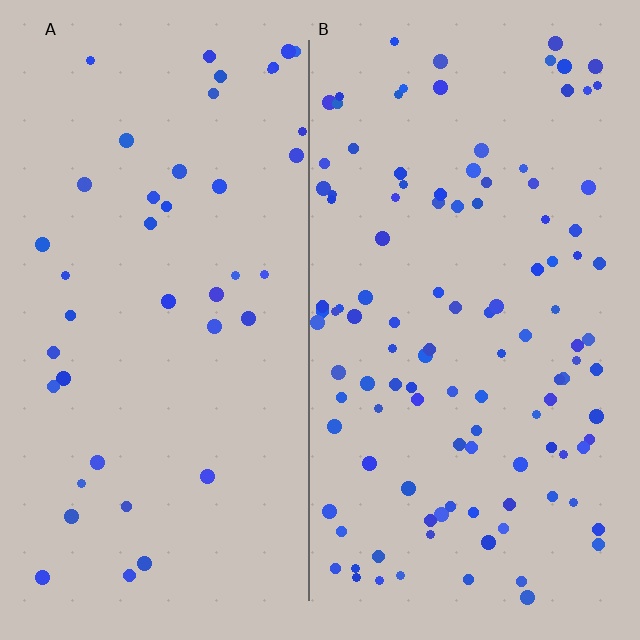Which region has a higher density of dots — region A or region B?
B (the right).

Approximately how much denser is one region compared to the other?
Approximately 2.8× — region B over region A.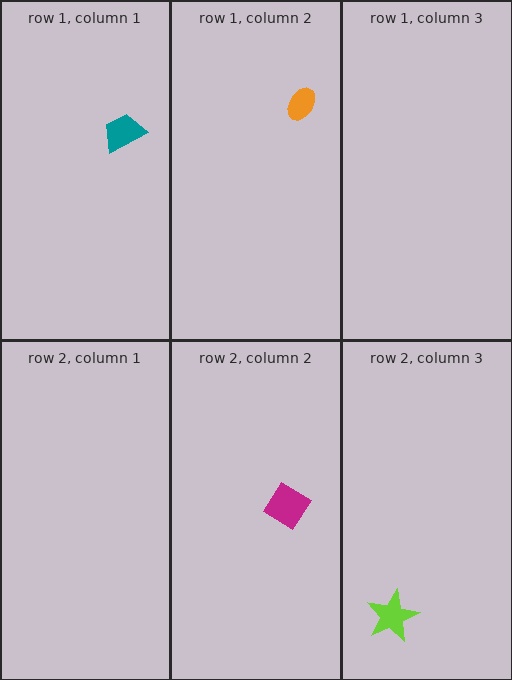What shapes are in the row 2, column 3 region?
The lime star.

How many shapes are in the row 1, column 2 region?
1.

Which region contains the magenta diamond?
The row 2, column 2 region.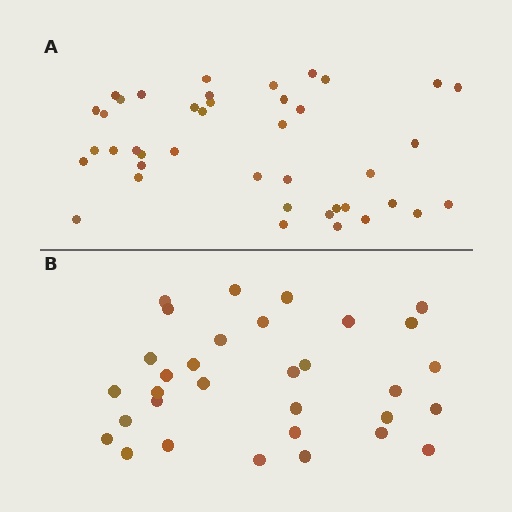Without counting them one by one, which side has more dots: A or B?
Region A (the top region) has more dots.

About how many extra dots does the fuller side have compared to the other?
Region A has roughly 8 or so more dots than region B.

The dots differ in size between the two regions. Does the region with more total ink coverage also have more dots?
No. Region B has more total ink coverage because its dots are larger, but region A actually contains more individual dots. Total area can be misleading — the number of items is what matters here.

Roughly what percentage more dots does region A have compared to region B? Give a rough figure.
About 30% more.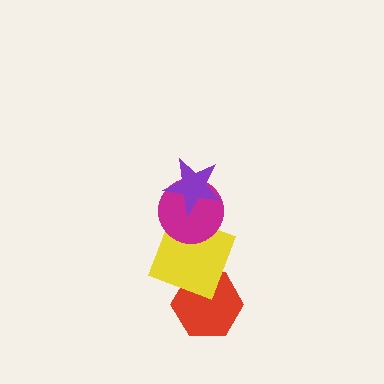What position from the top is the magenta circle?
The magenta circle is 2nd from the top.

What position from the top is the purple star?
The purple star is 1st from the top.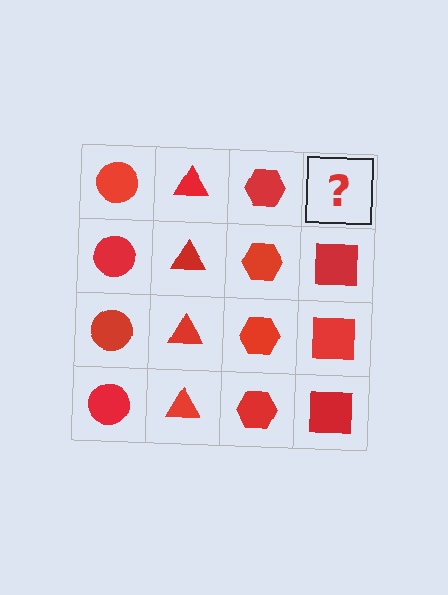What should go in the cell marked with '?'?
The missing cell should contain a red square.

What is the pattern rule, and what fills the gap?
The rule is that each column has a consistent shape. The gap should be filled with a red square.